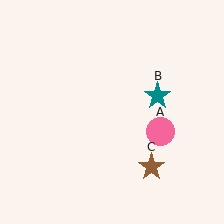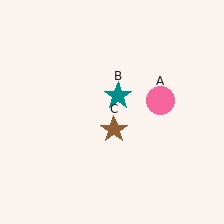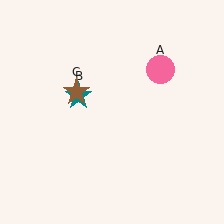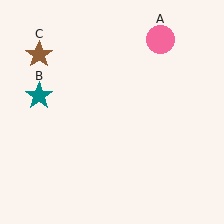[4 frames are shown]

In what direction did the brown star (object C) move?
The brown star (object C) moved up and to the left.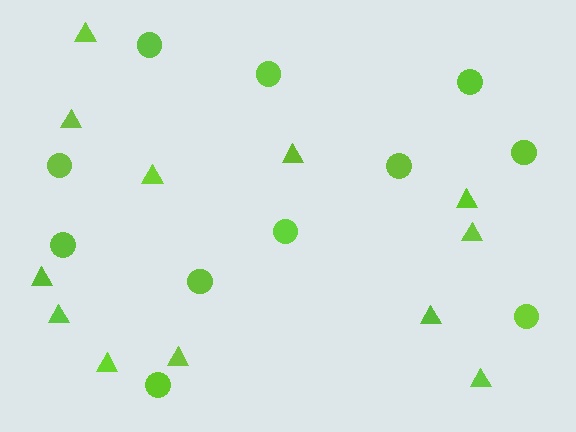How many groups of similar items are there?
There are 2 groups: one group of triangles (12) and one group of circles (11).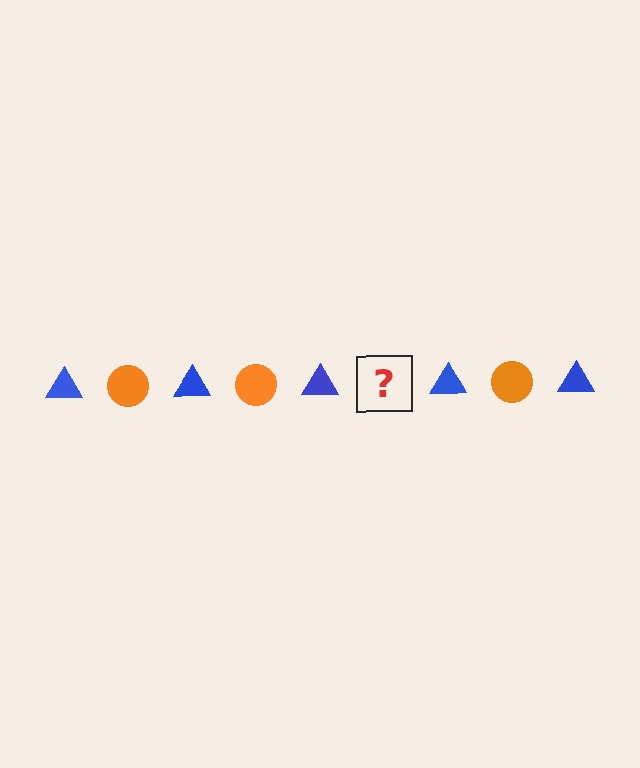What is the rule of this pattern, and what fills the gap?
The rule is that the pattern alternates between blue triangle and orange circle. The gap should be filled with an orange circle.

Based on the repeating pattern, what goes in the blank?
The blank should be an orange circle.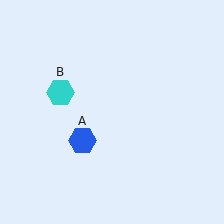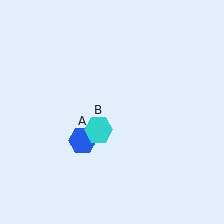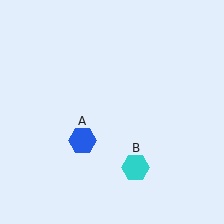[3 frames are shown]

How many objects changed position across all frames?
1 object changed position: cyan hexagon (object B).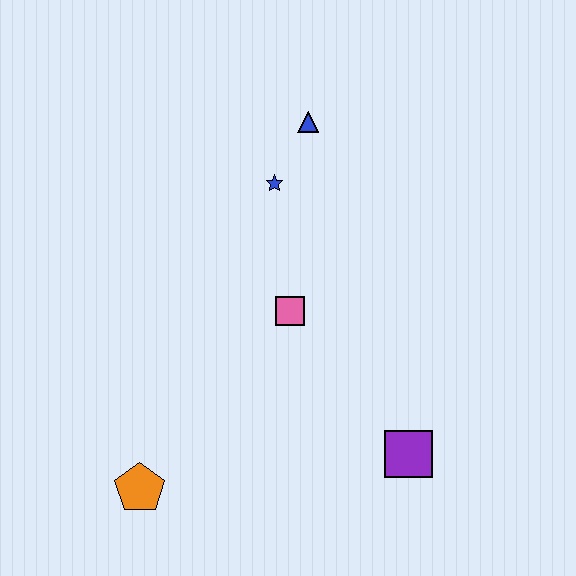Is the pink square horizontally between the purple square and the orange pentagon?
Yes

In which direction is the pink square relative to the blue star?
The pink square is below the blue star.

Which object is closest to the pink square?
The blue star is closest to the pink square.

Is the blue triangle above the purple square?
Yes